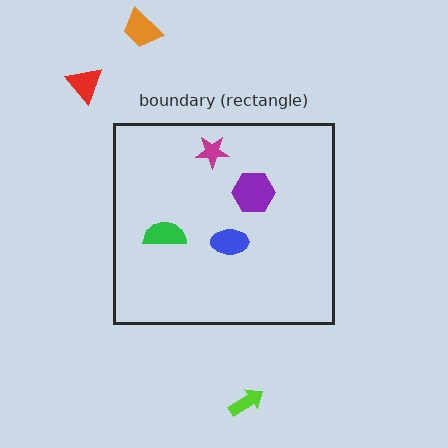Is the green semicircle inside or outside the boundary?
Inside.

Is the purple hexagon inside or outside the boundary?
Inside.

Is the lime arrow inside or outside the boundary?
Outside.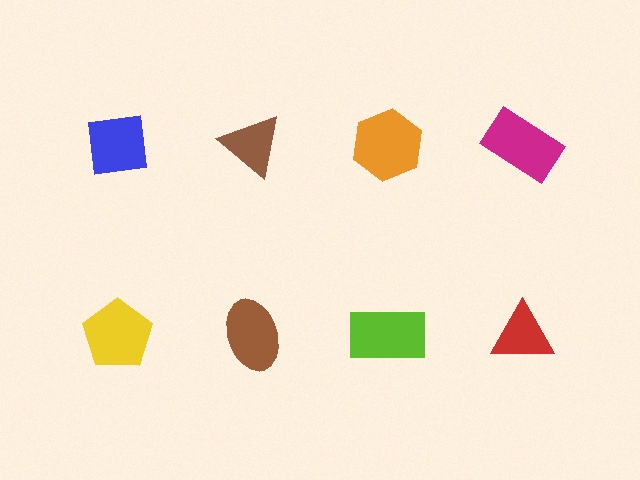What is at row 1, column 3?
An orange hexagon.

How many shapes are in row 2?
4 shapes.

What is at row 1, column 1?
A blue square.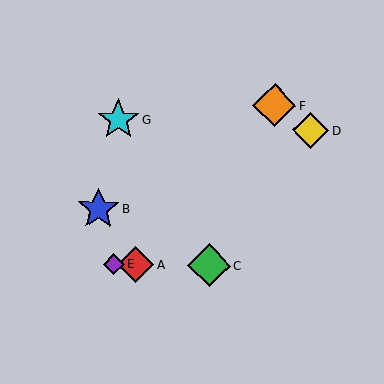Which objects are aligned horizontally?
Objects A, C, E are aligned horizontally.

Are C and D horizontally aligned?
No, C is at y≈265 and D is at y≈130.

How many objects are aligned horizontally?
3 objects (A, C, E) are aligned horizontally.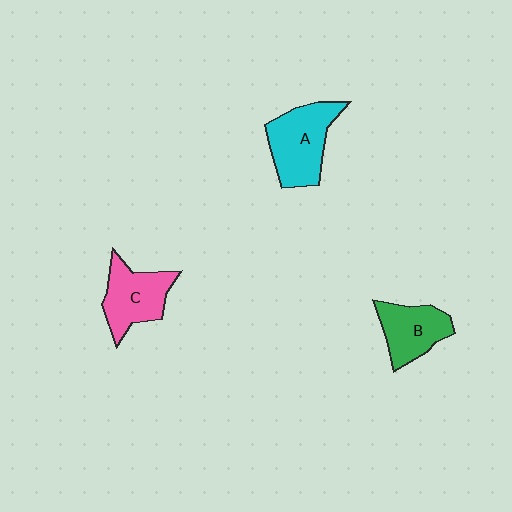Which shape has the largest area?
Shape A (cyan).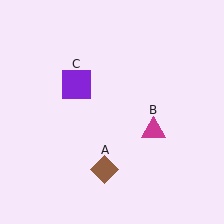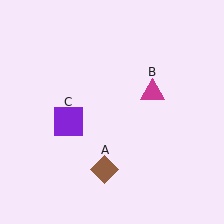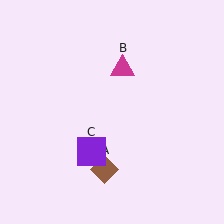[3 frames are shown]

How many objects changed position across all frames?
2 objects changed position: magenta triangle (object B), purple square (object C).